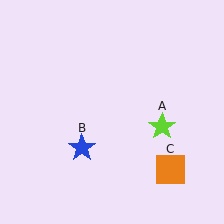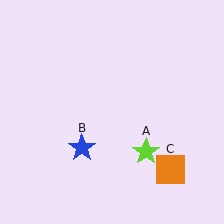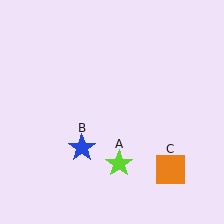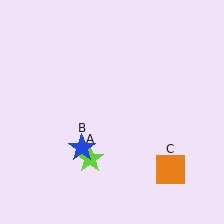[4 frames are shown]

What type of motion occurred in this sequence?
The lime star (object A) rotated clockwise around the center of the scene.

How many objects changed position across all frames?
1 object changed position: lime star (object A).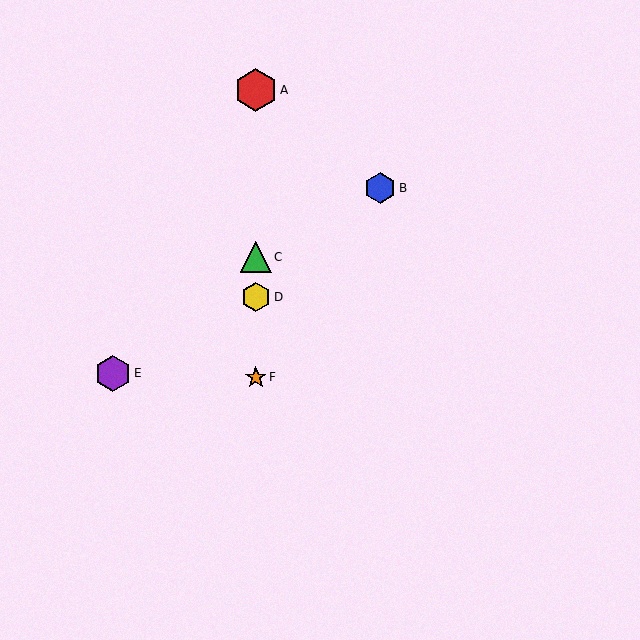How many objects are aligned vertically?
4 objects (A, C, D, F) are aligned vertically.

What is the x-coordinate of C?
Object C is at x≈256.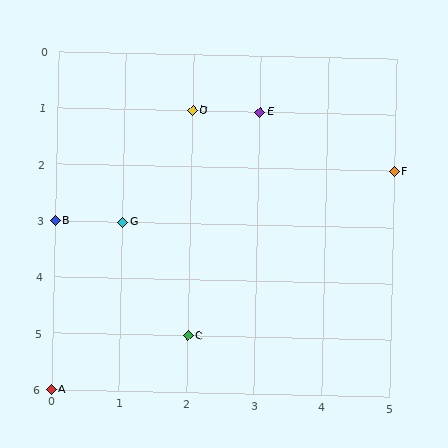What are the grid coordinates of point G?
Point G is at grid coordinates (1, 3).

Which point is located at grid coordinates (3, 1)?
Point E is at (3, 1).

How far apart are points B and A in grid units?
Points B and A are 3 rows apart.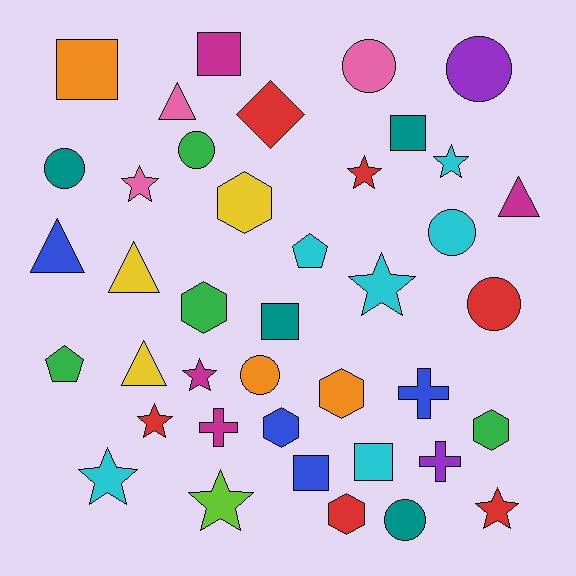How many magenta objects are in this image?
There are 4 magenta objects.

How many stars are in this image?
There are 9 stars.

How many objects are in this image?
There are 40 objects.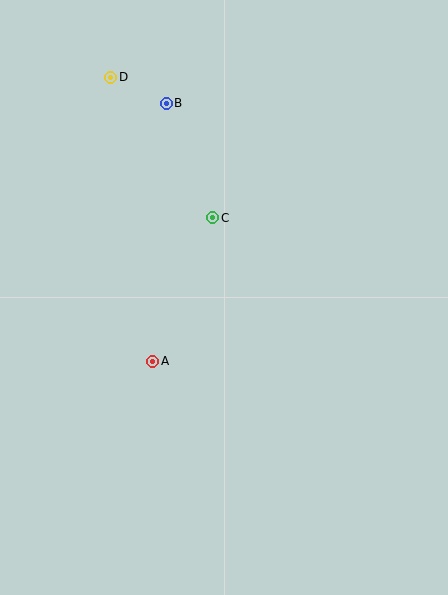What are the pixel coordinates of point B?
Point B is at (166, 103).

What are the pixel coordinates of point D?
Point D is at (111, 77).